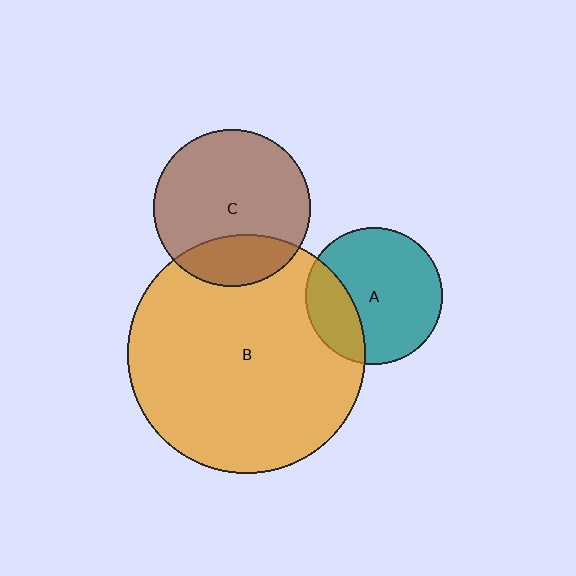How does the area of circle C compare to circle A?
Approximately 1.3 times.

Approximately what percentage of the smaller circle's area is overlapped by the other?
Approximately 25%.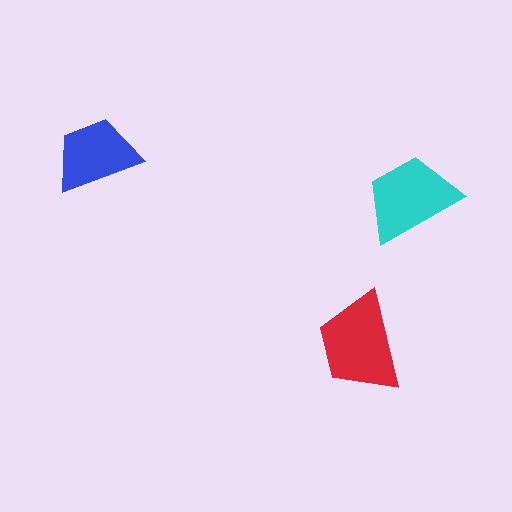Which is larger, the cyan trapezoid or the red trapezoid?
The red one.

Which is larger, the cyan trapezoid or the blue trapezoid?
The cyan one.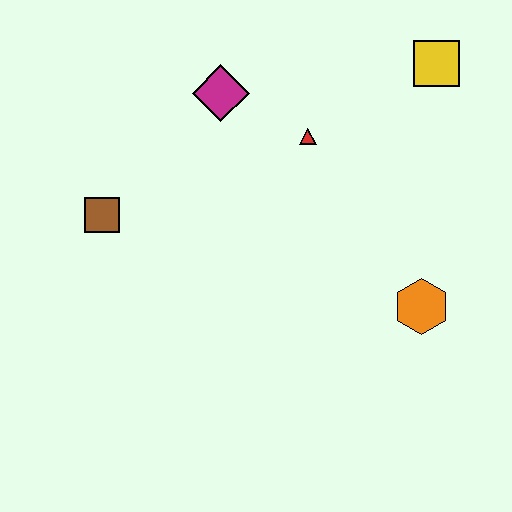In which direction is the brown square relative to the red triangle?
The brown square is to the left of the red triangle.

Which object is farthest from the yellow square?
The brown square is farthest from the yellow square.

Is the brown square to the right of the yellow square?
No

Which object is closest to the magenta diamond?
The red triangle is closest to the magenta diamond.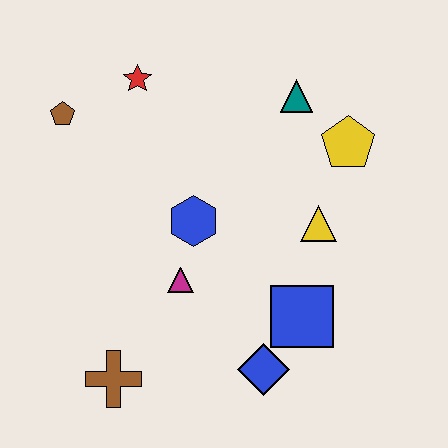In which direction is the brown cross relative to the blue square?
The brown cross is to the left of the blue square.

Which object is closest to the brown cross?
The magenta triangle is closest to the brown cross.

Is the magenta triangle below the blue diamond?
No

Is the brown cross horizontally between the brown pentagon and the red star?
Yes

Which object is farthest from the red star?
The blue diamond is farthest from the red star.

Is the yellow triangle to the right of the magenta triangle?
Yes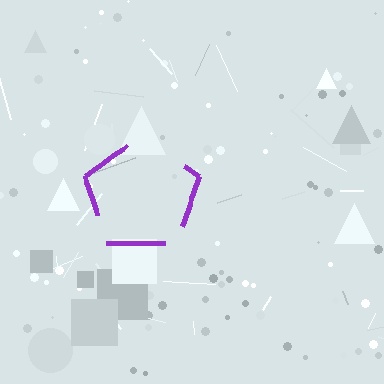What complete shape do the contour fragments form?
The contour fragments form a pentagon.